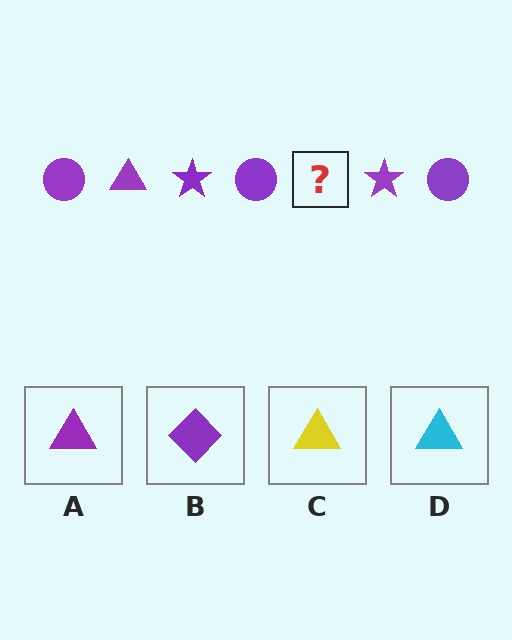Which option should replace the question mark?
Option A.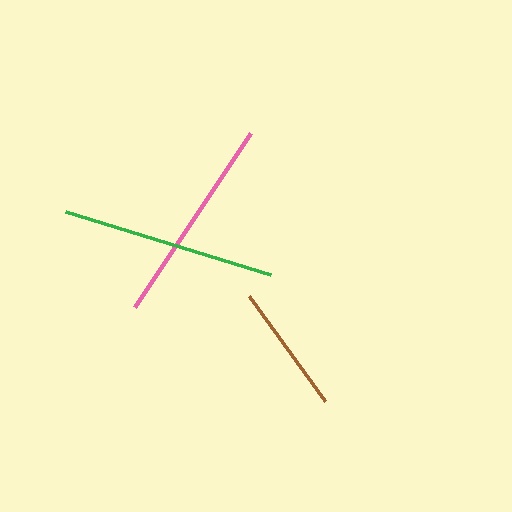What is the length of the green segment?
The green segment is approximately 215 pixels long.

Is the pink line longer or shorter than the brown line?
The pink line is longer than the brown line.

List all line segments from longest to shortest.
From longest to shortest: green, pink, brown.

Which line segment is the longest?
The green line is the longest at approximately 215 pixels.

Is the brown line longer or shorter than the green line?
The green line is longer than the brown line.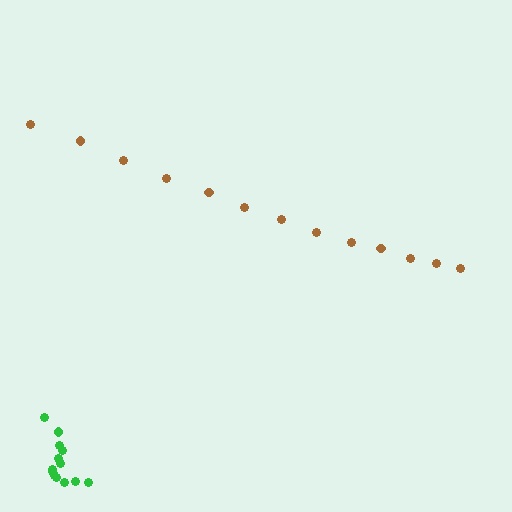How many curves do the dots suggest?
There are 2 distinct paths.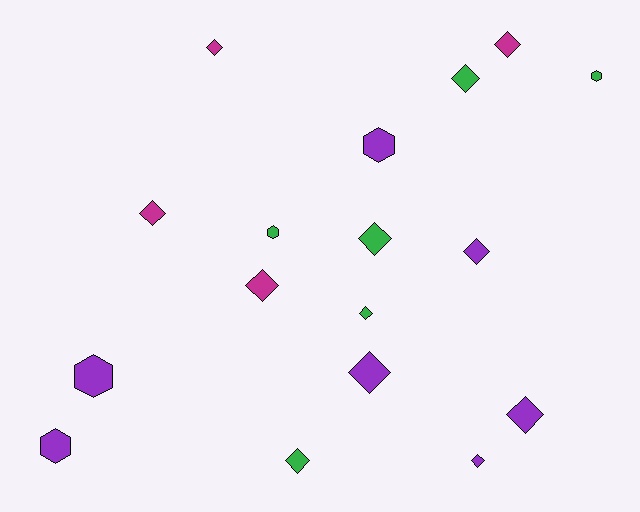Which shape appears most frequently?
Diamond, with 12 objects.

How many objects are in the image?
There are 17 objects.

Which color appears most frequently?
Purple, with 7 objects.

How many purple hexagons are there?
There are 3 purple hexagons.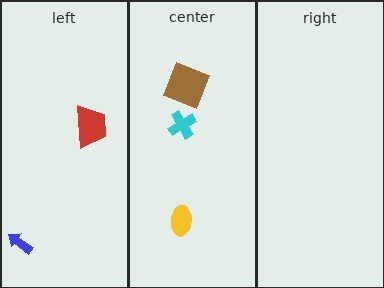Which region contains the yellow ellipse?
The center region.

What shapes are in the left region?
The red trapezoid, the blue arrow.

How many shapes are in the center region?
3.